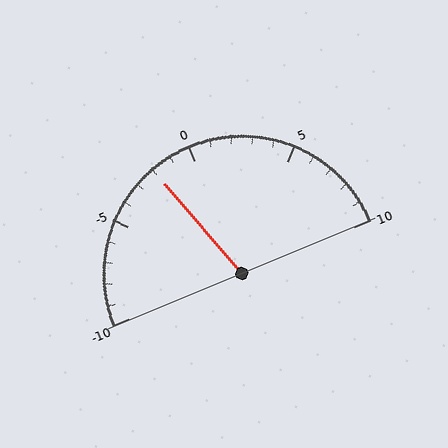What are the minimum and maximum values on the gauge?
The gauge ranges from -10 to 10.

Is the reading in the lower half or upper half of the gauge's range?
The reading is in the lower half of the range (-10 to 10).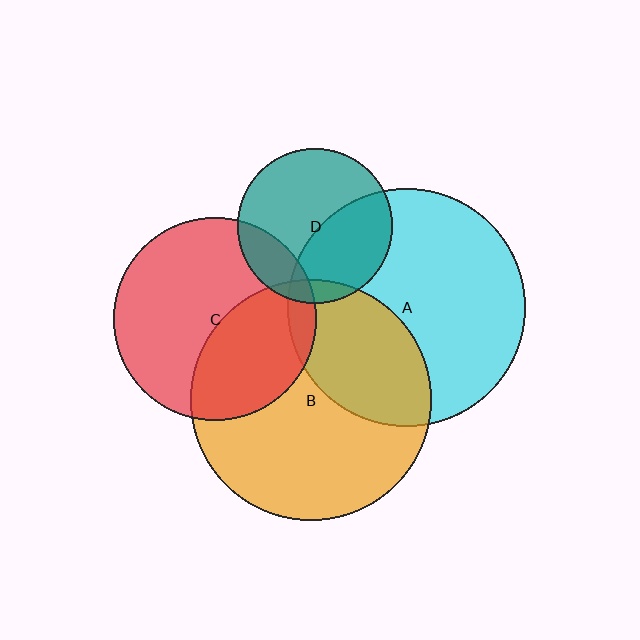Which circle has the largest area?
Circle B (orange).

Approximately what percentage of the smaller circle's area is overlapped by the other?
Approximately 35%.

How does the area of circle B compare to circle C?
Approximately 1.4 times.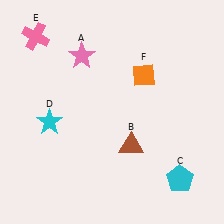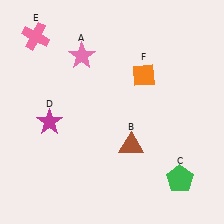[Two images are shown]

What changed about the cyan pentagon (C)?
In Image 1, C is cyan. In Image 2, it changed to green.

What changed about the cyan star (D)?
In Image 1, D is cyan. In Image 2, it changed to magenta.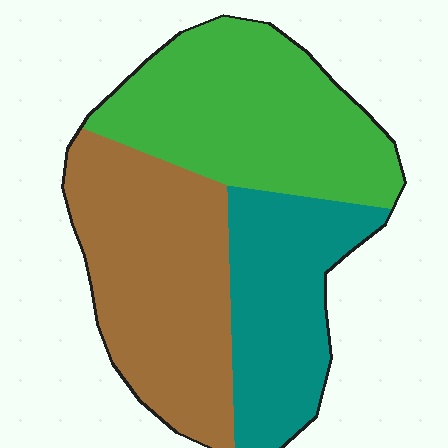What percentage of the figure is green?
Green covers 37% of the figure.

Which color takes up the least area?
Teal, at roughly 25%.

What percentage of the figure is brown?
Brown takes up between a quarter and a half of the figure.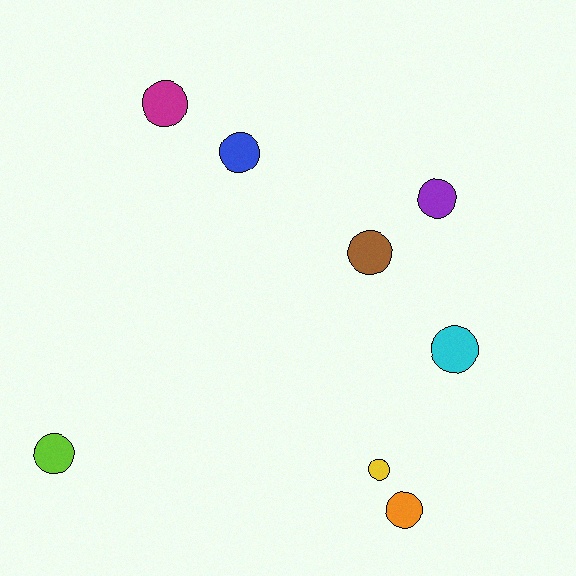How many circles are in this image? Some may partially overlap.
There are 8 circles.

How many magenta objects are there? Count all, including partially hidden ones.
There is 1 magenta object.